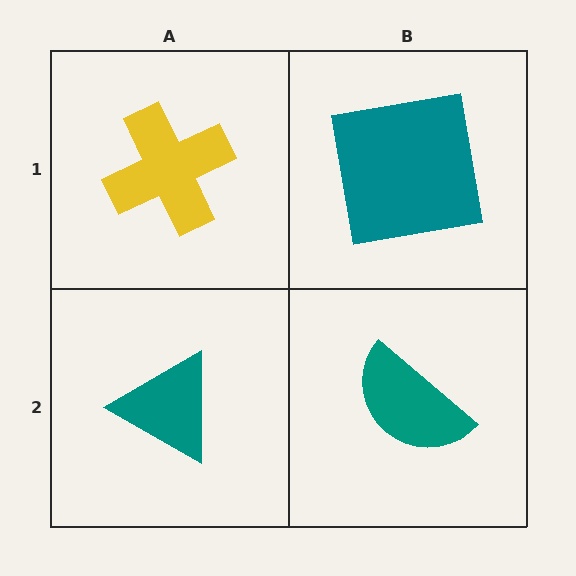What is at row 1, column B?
A teal square.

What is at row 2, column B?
A teal semicircle.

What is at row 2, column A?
A teal triangle.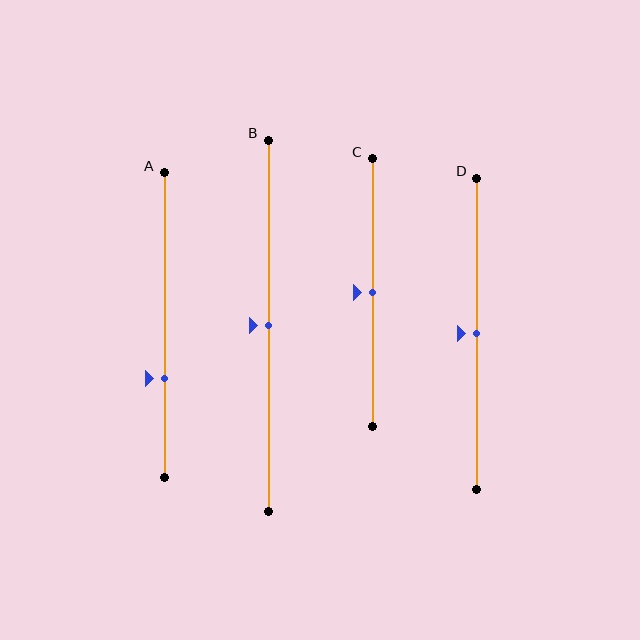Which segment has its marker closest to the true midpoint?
Segment B has its marker closest to the true midpoint.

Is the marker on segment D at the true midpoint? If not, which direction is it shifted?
Yes, the marker on segment D is at the true midpoint.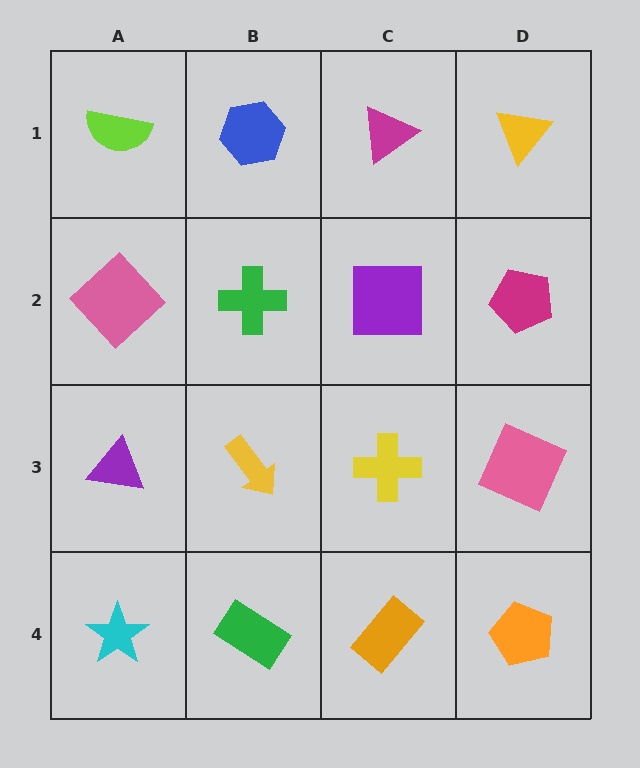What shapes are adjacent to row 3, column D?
A magenta pentagon (row 2, column D), an orange pentagon (row 4, column D), a yellow cross (row 3, column C).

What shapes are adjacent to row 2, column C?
A magenta triangle (row 1, column C), a yellow cross (row 3, column C), a green cross (row 2, column B), a magenta pentagon (row 2, column D).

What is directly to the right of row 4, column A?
A green rectangle.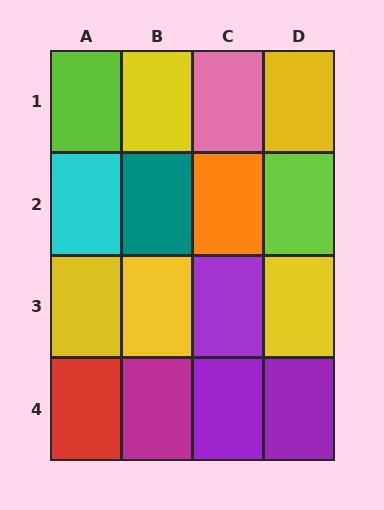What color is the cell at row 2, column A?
Cyan.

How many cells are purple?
3 cells are purple.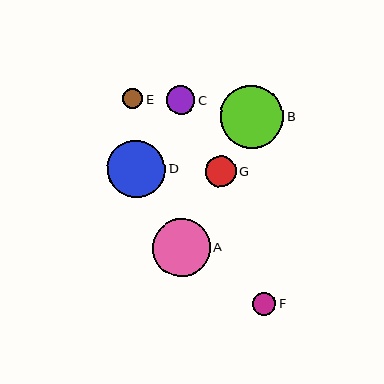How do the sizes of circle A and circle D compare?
Circle A and circle D are approximately the same size.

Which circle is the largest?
Circle B is the largest with a size of approximately 64 pixels.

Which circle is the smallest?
Circle E is the smallest with a size of approximately 20 pixels.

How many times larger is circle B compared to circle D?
Circle B is approximately 1.1 times the size of circle D.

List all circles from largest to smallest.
From largest to smallest: B, A, D, G, C, F, E.